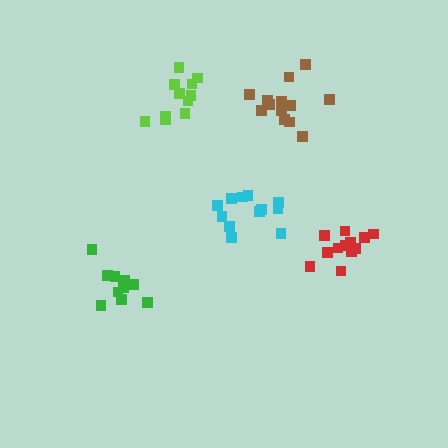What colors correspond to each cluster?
The clusters are colored: cyan, lime, brown, green, red.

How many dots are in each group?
Group 1: 12 dots, Group 2: 11 dots, Group 3: 13 dots, Group 4: 10 dots, Group 5: 12 dots (58 total).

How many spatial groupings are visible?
There are 5 spatial groupings.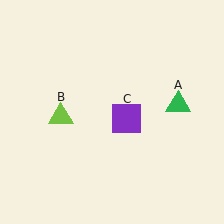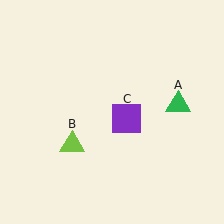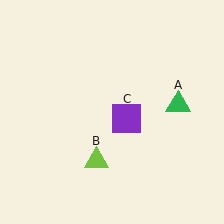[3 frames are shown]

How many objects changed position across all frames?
1 object changed position: lime triangle (object B).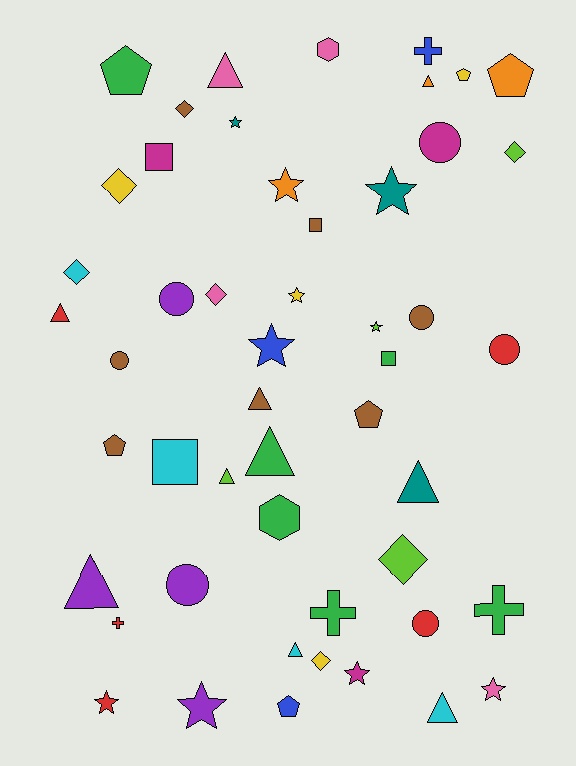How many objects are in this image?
There are 50 objects.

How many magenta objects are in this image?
There are 3 magenta objects.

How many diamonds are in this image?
There are 7 diamonds.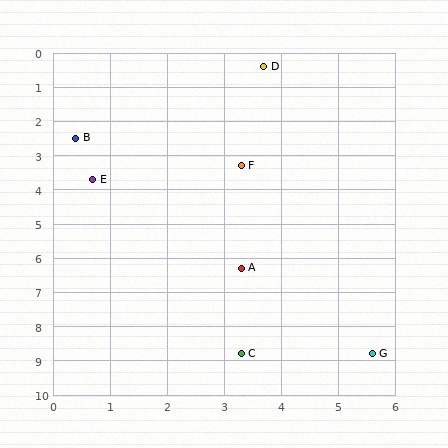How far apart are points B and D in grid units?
Points B and D are about 3.9 grid units apart.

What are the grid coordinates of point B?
Point B is at approximately (0.4, 2.5).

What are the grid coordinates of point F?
Point F is at approximately (3.3, 3.3).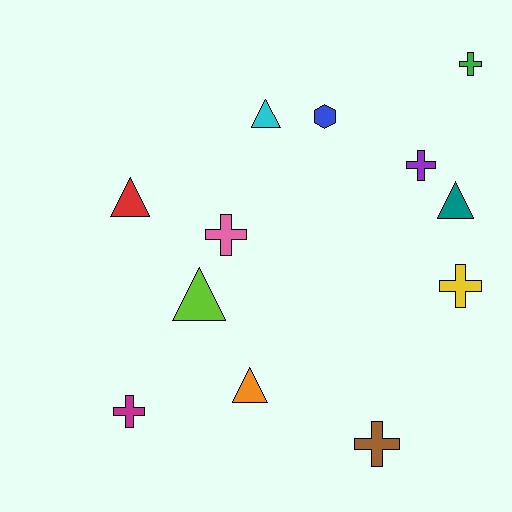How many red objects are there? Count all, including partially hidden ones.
There is 1 red object.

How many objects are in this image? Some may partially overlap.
There are 12 objects.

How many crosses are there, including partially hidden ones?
There are 6 crosses.